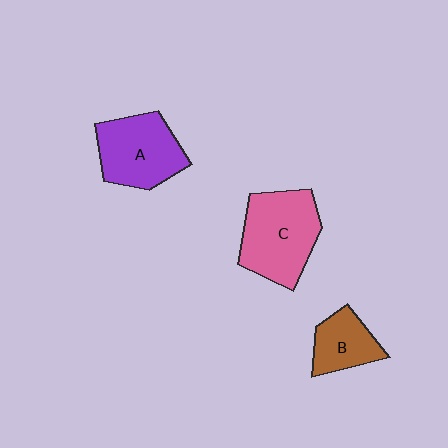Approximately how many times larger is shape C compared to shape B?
Approximately 1.8 times.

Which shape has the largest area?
Shape C (pink).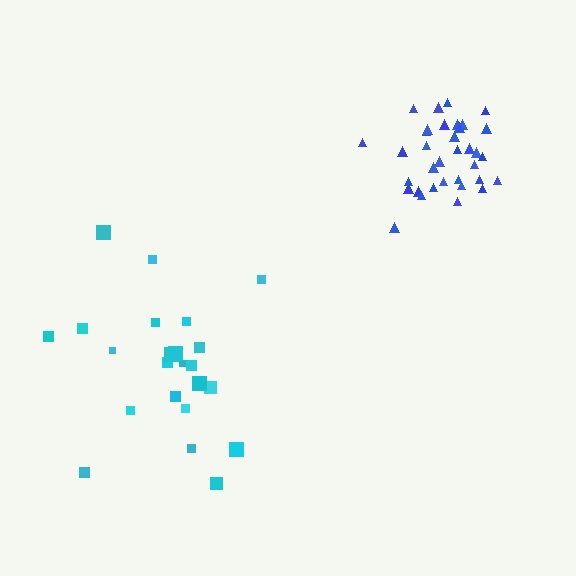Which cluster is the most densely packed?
Blue.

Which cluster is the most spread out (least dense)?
Cyan.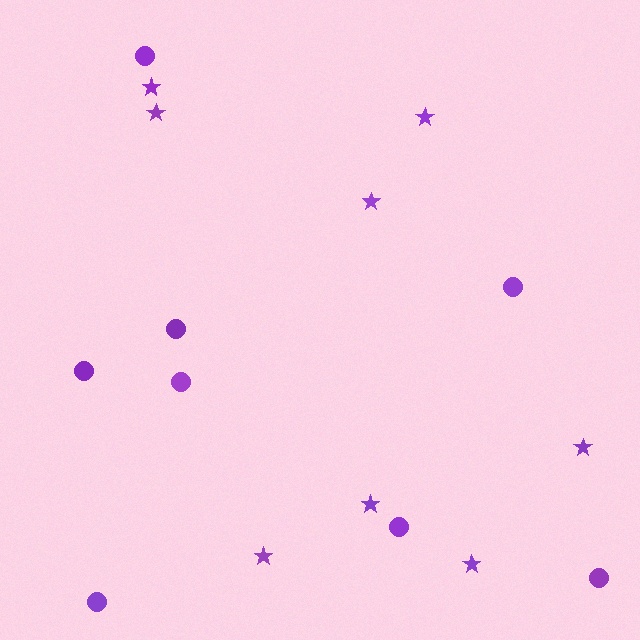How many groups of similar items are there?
There are 2 groups: one group of stars (8) and one group of circles (8).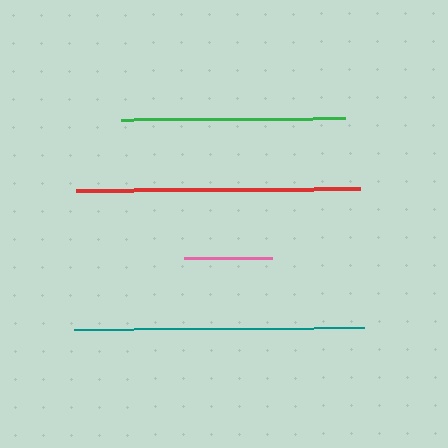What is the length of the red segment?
The red segment is approximately 284 pixels long.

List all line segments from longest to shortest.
From longest to shortest: teal, red, green, pink.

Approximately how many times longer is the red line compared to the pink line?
The red line is approximately 3.2 times the length of the pink line.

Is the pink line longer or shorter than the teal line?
The teal line is longer than the pink line.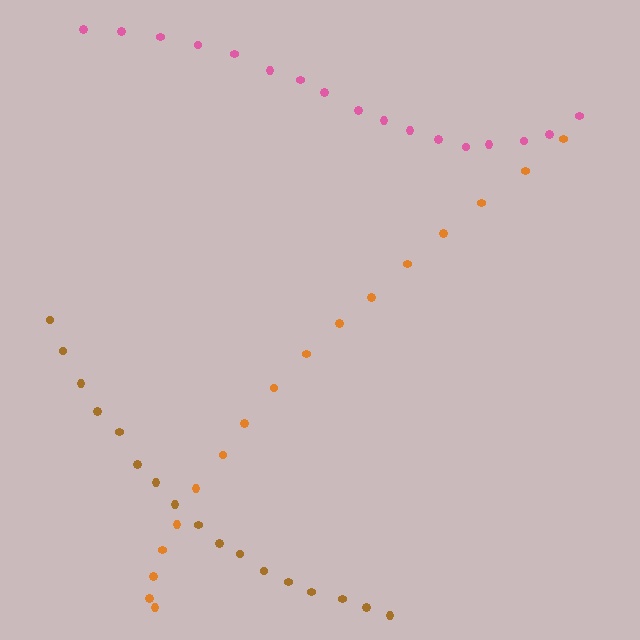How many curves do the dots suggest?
There are 3 distinct paths.